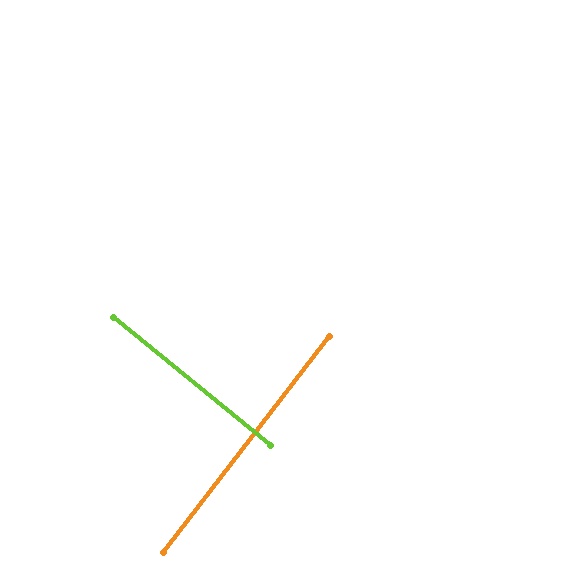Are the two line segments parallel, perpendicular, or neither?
Perpendicular — they meet at approximately 89°.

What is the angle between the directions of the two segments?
Approximately 89 degrees.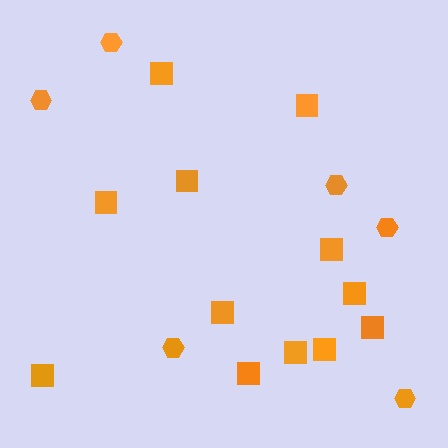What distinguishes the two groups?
There are 2 groups: one group of hexagons (6) and one group of squares (12).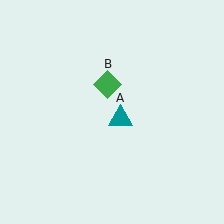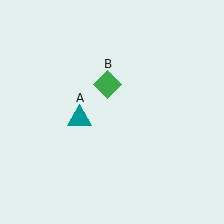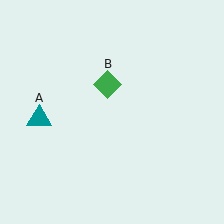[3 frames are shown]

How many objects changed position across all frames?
1 object changed position: teal triangle (object A).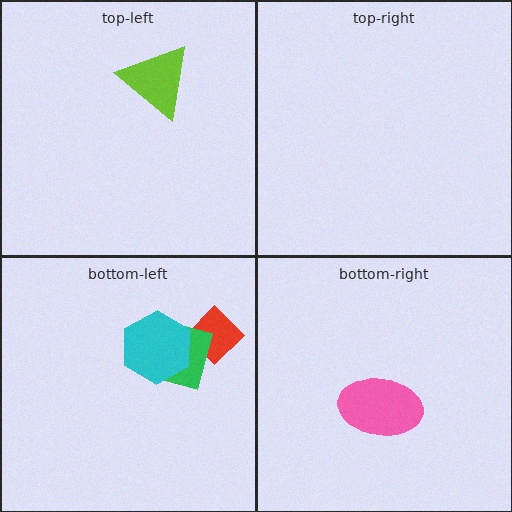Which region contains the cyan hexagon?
The bottom-left region.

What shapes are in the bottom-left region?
The red diamond, the green rectangle, the cyan hexagon.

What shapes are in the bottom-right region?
The pink ellipse.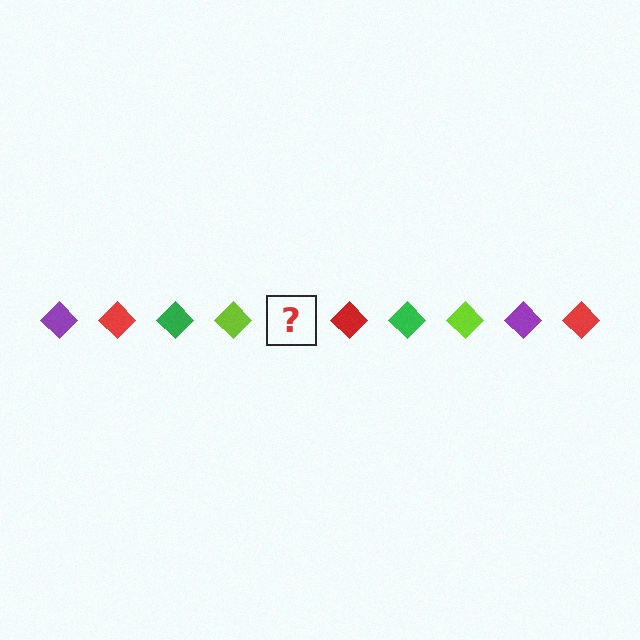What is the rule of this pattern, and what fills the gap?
The rule is that the pattern cycles through purple, red, green, lime diamonds. The gap should be filled with a purple diamond.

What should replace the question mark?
The question mark should be replaced with a purple diamond.